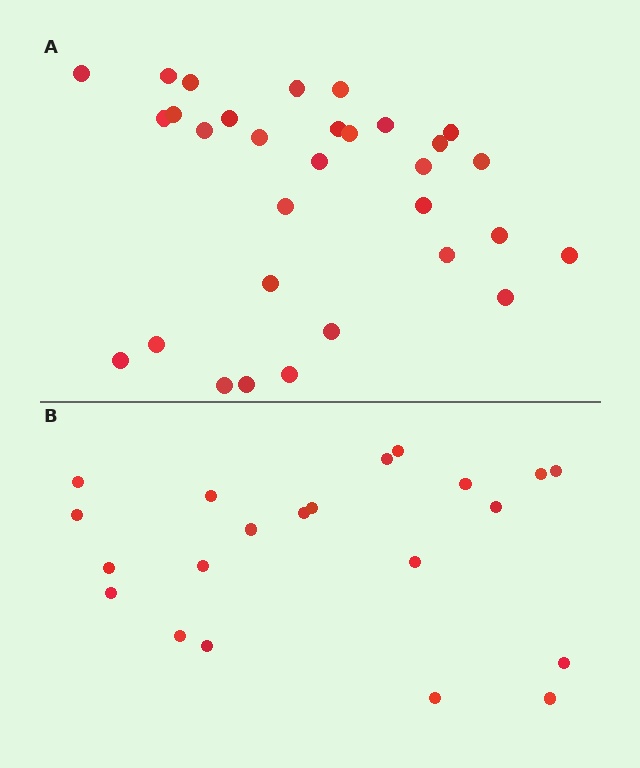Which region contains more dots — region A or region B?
Region A (the top region) has more dots.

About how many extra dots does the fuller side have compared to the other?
Region A has roughly 10 or so more dots than region B.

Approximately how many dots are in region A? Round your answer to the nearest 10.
About 30 dots. (The exact count is 31, which rounds to 30.)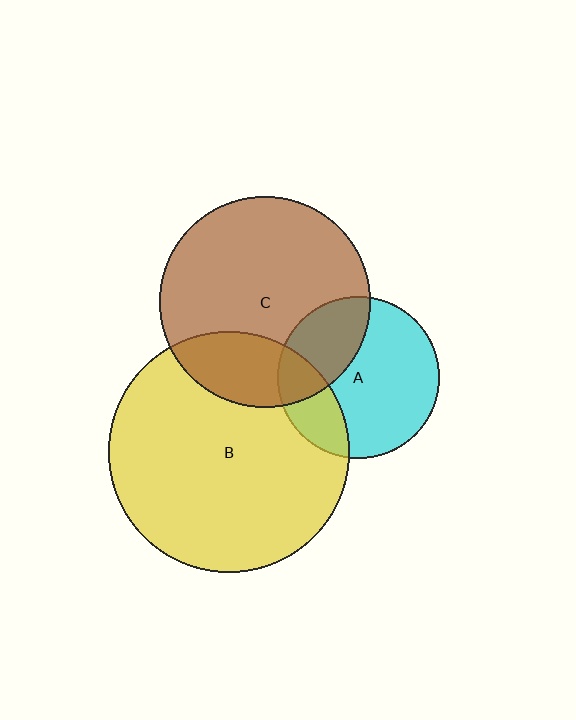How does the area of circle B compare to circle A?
Approximately 2.2 times.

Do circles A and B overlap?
Yes.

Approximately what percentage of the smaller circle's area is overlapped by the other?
Approximately 25%.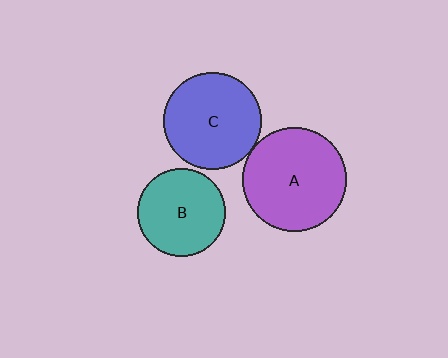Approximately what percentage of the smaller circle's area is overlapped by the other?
Approximately 5%.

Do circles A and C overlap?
Yes.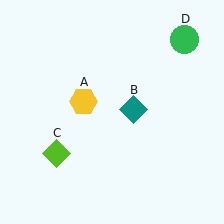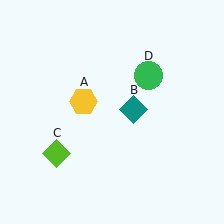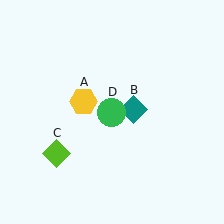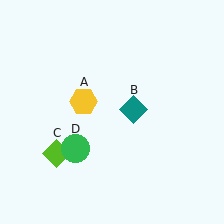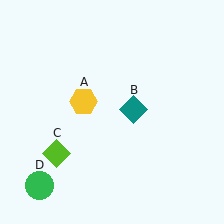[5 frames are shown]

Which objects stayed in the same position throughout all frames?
Yellow hexagon (object A) and teal diamond (object B) and lime diamond (object C) remained stationary.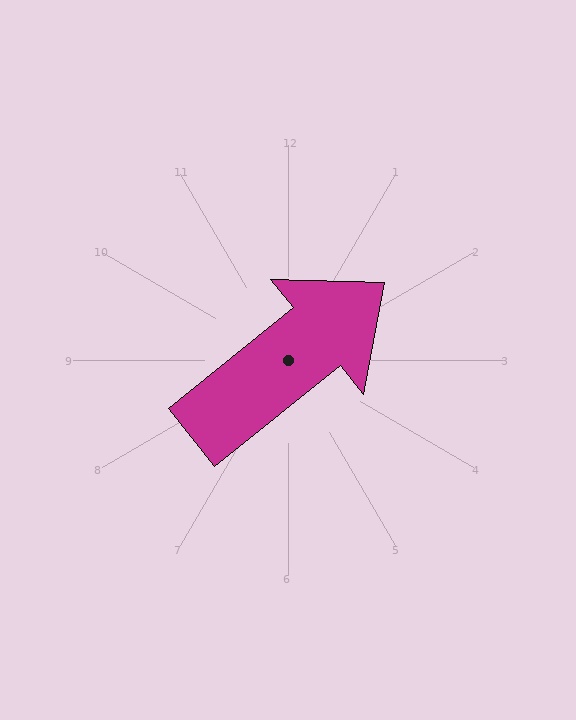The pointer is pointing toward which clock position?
Roughly 2 o'clock.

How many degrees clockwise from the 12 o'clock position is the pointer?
Approximately 51 degrees.